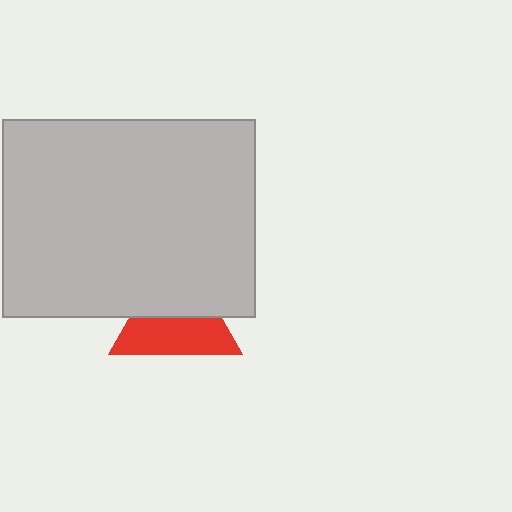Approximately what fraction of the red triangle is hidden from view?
Roughly 46% of the red triangle is hidden behind the light gray rectangle.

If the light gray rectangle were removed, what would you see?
You would see the complete red triangle.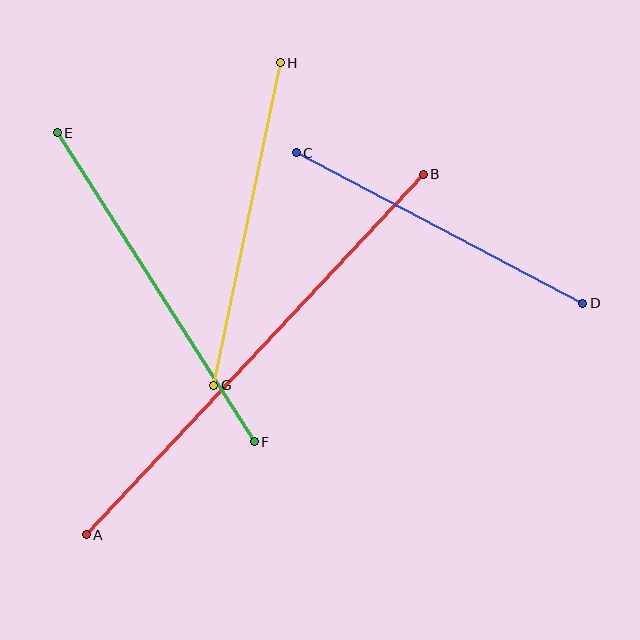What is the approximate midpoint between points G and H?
The midpoint is at approximately (247, 224) pixels.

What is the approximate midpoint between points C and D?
The midpoint is at approximately (440, 228) pixels.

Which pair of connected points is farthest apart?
Points A and B are farthest apart.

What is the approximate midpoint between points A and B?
The midpoint is at approximately (255, 354) pixels.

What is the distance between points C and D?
The distance is approximately 323 pixels.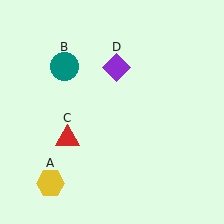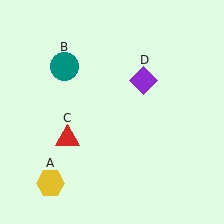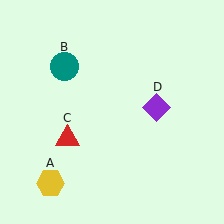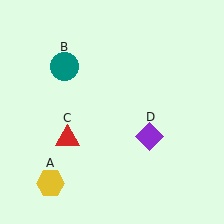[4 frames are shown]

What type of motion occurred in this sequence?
The purple diamond (object D) rotated clockwise around the center of the scene.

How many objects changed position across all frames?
1 object changed position: purple diamond (object D).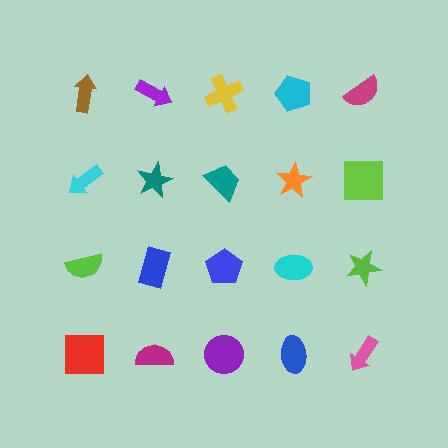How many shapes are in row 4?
5 shapes.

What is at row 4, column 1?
A red square.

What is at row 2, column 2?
A teal star.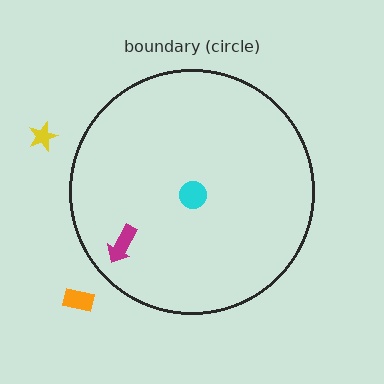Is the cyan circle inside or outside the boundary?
Inside.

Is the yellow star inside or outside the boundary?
Outside.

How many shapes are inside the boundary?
2 inside, 2 outside.